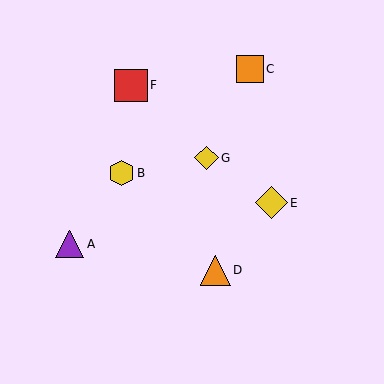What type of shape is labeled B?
Shape B is a yellow hexagon.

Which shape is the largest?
The yellow diamond (labeled E) is the largest.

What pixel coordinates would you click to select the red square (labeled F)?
Click at (131, 85) to select the red square F.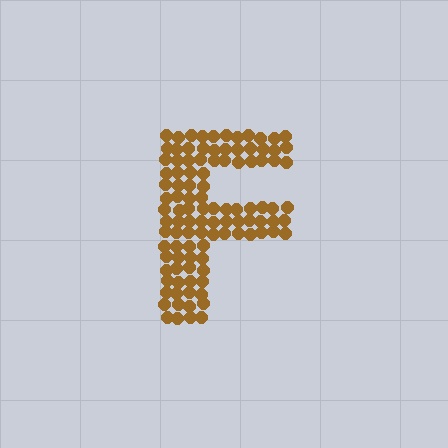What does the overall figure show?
The overall figure shows the letter F.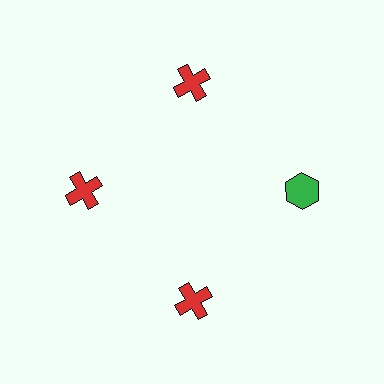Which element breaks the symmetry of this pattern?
The green hexagon at roughly the 3 o'clock position breaks the symmetry. All other shapes are red crosses.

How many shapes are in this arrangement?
There are 4 shapes arranged in a ring pattern.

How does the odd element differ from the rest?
It differs in both color (green instead of red) and shape (hexagon instead of cross).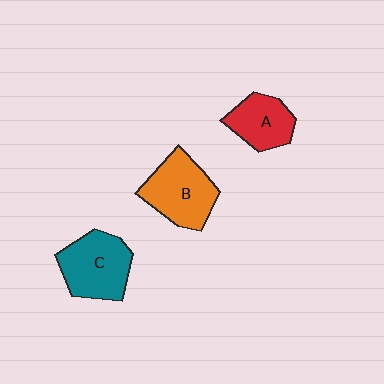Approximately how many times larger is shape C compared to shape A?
Approximately 1.4 times.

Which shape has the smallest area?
Shape A (red).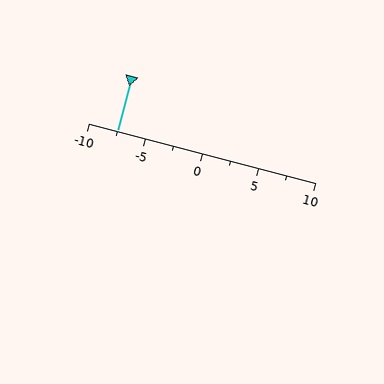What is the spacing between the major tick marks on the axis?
The major ticks are spaced 5 apart.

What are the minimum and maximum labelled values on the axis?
The axis runs from -10 to 10.